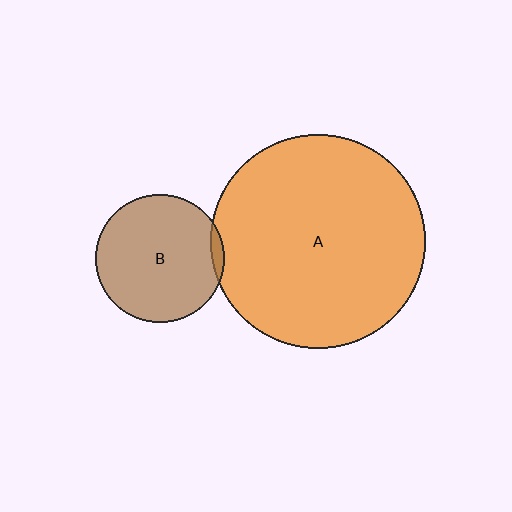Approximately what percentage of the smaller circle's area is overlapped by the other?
Approximately 5%.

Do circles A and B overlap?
Yes.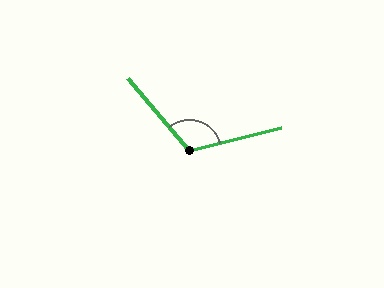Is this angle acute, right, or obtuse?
It is obtuse.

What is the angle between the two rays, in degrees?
Approximately 116 degrees.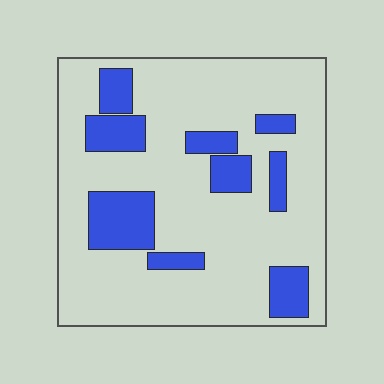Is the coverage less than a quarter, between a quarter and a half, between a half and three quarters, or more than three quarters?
Less than a quarter.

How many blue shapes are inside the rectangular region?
9.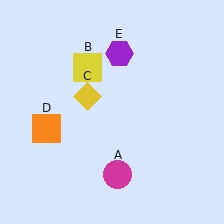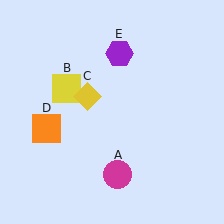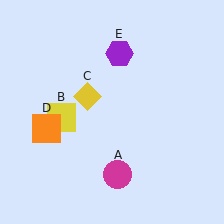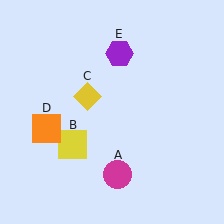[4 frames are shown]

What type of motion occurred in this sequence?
The yellow square (object B) rotated counterclockwise around the center of the scene.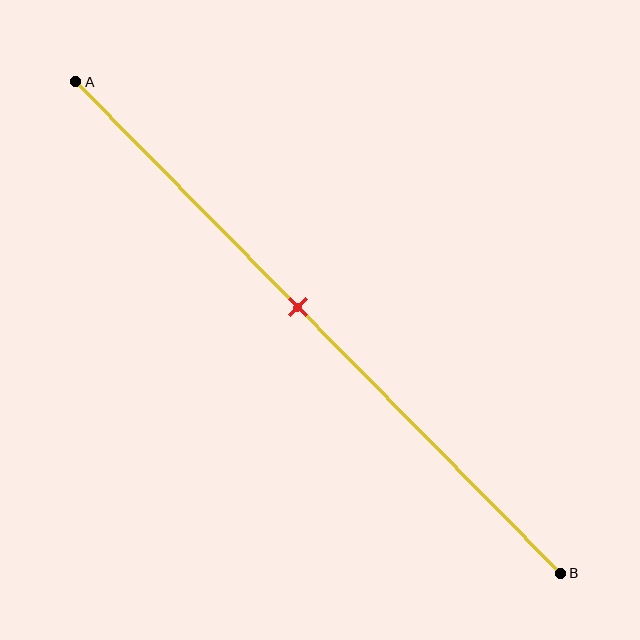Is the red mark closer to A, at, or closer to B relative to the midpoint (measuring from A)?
The red mark is closer to point A than the midpoint of segment AB.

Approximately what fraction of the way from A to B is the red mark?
The red mark is approximately 45% of the way from A to B.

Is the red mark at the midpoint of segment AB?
No, the mark is at about 45% from A, not at the 50% midpoint.